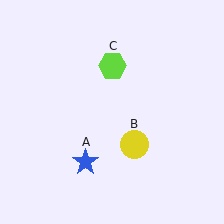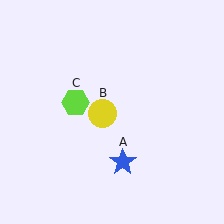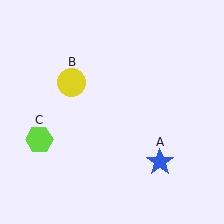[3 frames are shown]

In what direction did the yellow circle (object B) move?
The yellow circle (object B) moved up and to the left.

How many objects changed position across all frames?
3 objects changed position: blue star (object A), yellow circle (object B), lime hexagon (object C).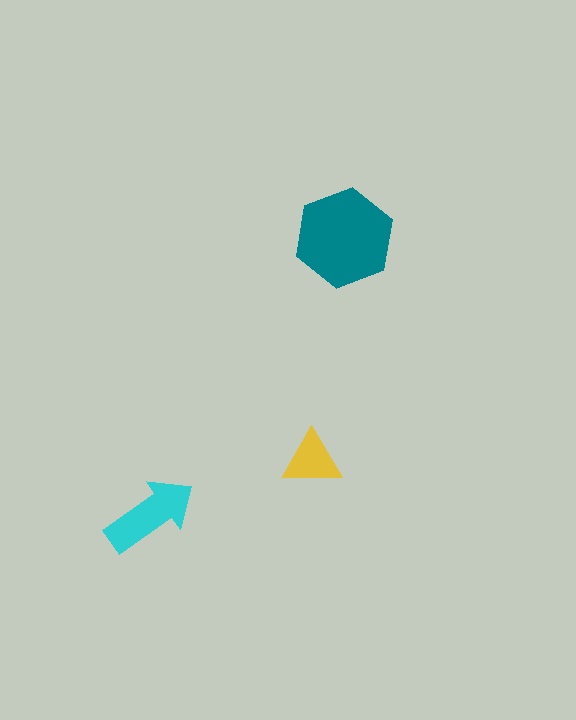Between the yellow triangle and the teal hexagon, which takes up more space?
The teal hexagon.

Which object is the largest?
The teal hexagon.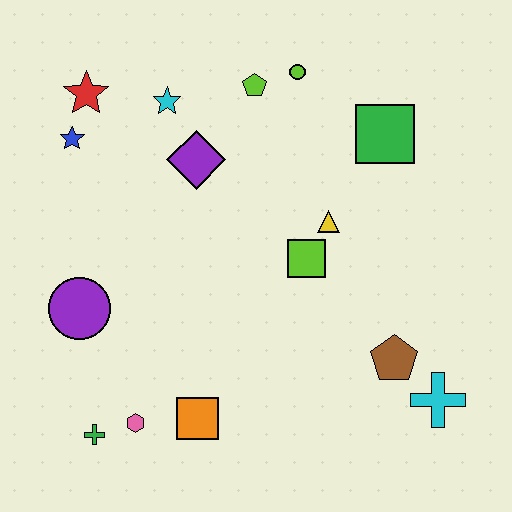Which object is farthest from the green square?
The green cross is farthest from the green square.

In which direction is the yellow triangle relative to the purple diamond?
The yellow triangle is to the right of the purple diamond.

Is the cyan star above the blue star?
Yes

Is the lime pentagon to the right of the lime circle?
No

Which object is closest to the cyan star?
The purple diamond is closest to the cyan star.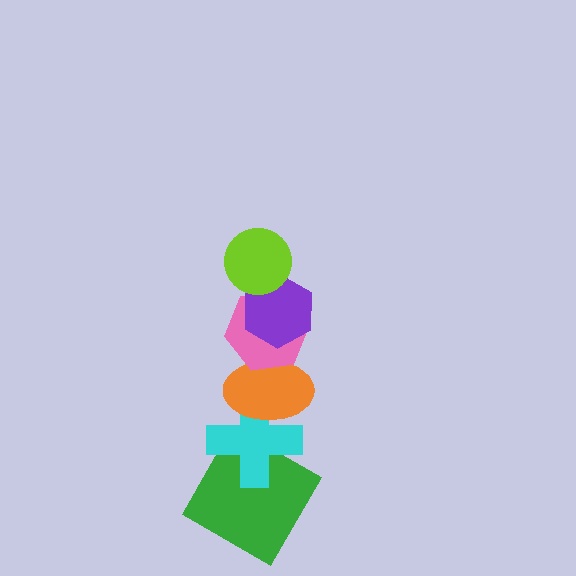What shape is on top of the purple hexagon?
The lime circle is on top of the purple hexagon.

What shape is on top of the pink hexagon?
The purple hexagon is on top of the pink hexagon.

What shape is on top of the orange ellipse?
The pink hexagon is on top of the orange ellipse.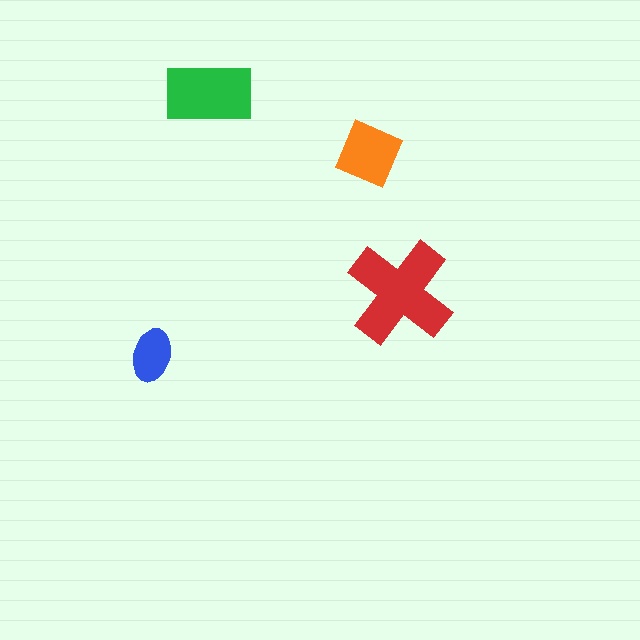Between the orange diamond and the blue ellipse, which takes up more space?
The orange diamond.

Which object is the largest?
The red cross.